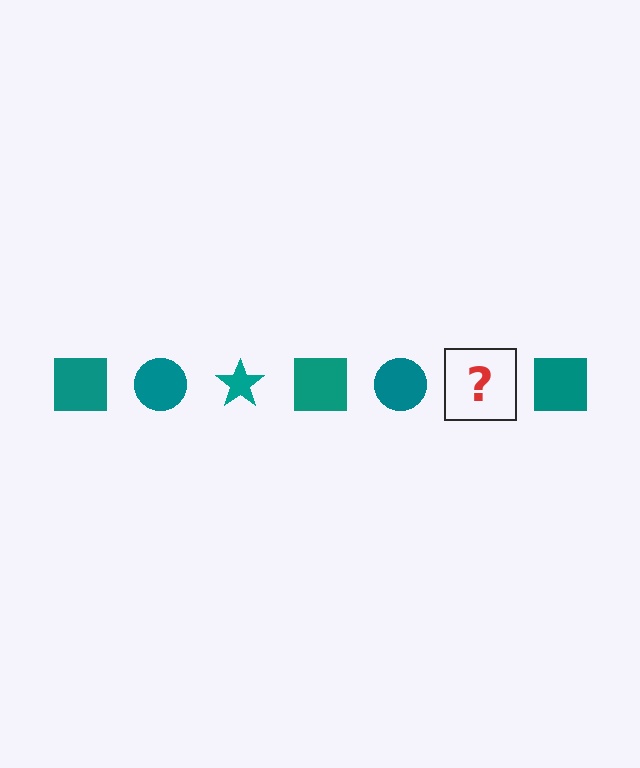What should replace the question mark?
The question mark should be replaced with a teal star.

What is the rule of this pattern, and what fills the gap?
The rule is that the pattern cycles through square, circle, star shapes in teal. The gap should be filled with a teal star.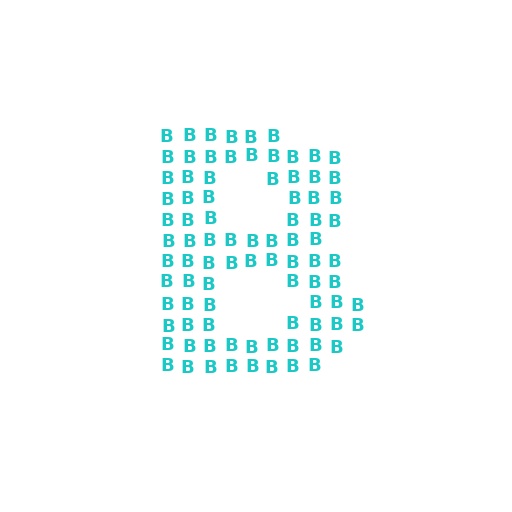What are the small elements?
The small elements are letter B's.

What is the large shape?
The large shape is the letter B.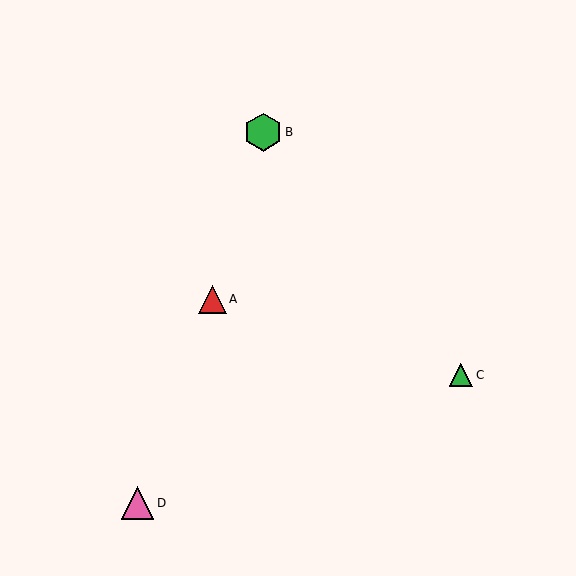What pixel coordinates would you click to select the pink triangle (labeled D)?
Click at (137, 503) to select the pink triangle D.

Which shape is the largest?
The green hexagon (labeled B) is the largest.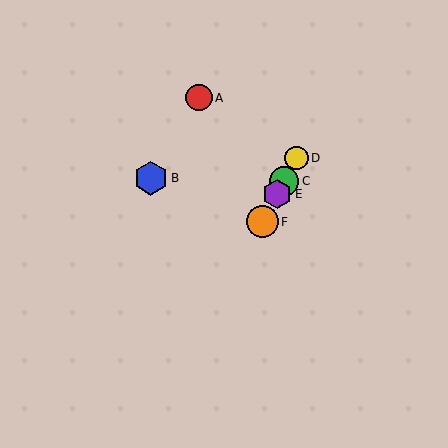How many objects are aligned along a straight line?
4 objects (C, D, E, F) are aligned along a straight line.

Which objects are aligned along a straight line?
Objects C, D, E, F are aligned along a straight line.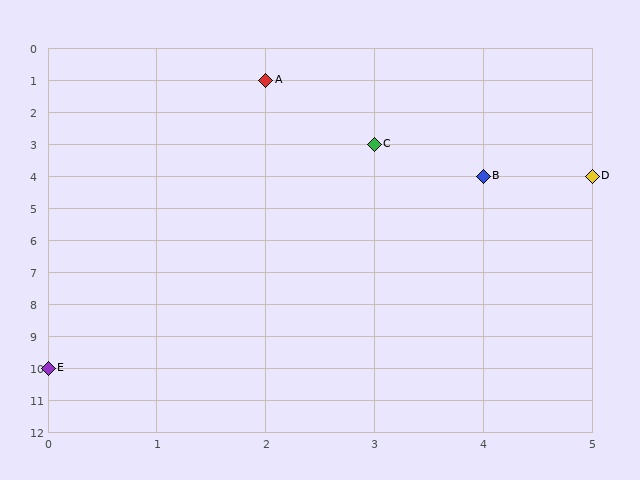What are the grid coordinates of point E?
Point E is at grid coordinates (0, 10).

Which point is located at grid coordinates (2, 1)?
Point A is at (2, 1).